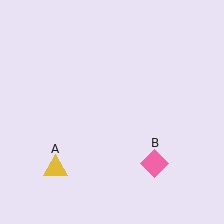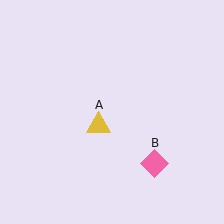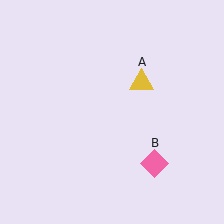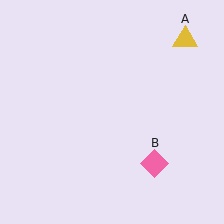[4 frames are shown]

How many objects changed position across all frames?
1 object changed position: yellow triangle (object A).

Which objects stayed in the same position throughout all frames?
Pink diamond (object B) remained stationary.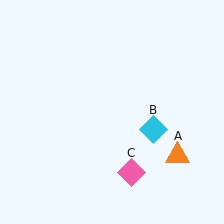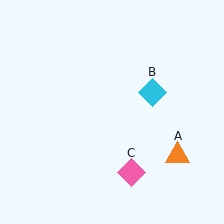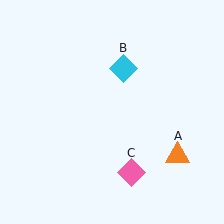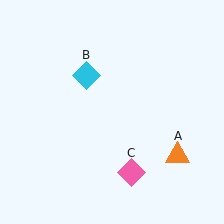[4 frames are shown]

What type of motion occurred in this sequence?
The cyan diamond (object B) rotated counterclockwise around the center of the scene.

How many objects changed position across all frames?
1 object changed position: cyan diamond (object B).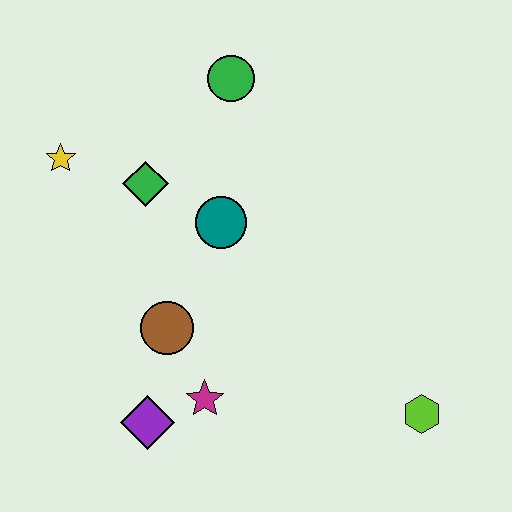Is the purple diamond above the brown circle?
No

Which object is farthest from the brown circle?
The lime hexagon is farthest from the brown circle.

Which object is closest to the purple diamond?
The magenta star is closest to the purple diamond.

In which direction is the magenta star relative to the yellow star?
The magenta star is below the yellow star.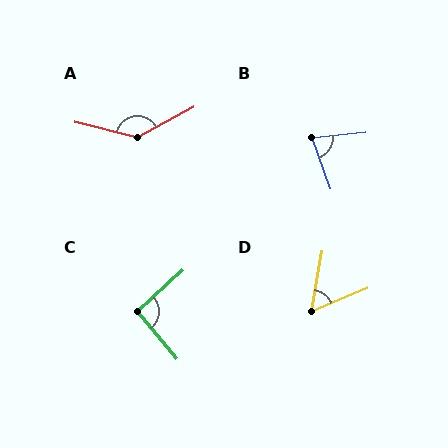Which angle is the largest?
A, at approximately 138 degrees.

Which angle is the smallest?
D, at approximately 58 degrees.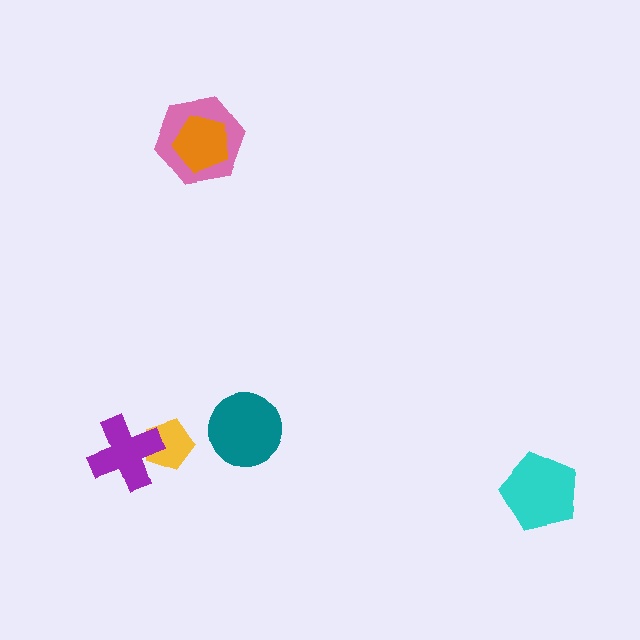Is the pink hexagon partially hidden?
Yes, it is partially covered by another shape.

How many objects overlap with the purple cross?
1 object overlaps with the purple cross.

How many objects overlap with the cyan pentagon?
0 objects overlap with the cyan pentagon.